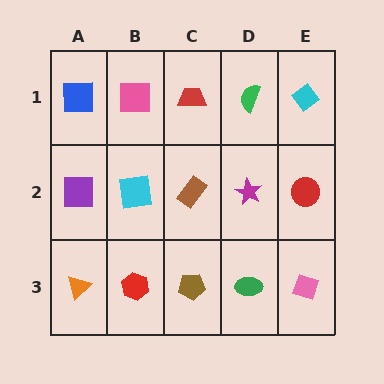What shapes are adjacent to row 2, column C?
A red trapezoid (row 1, column C), a brown pentagon (row 3, column C), a cyan square (row 2, column B), a magenta star (row 2, column D).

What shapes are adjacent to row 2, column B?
A pink square (row 1, column B), a red hexagon (row 3, column B), a purple square (row 2, column A), a brown rectangle (row 2, column C).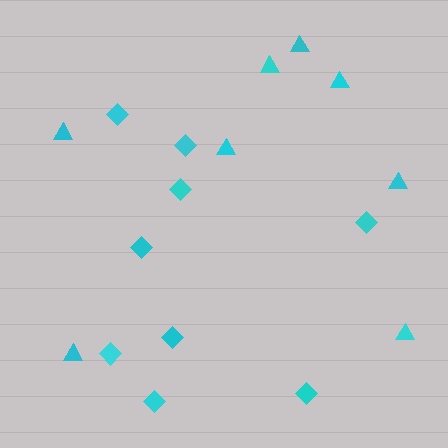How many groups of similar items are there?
There are 2 groups: one group of triangles (8) and one group of diamonds (9).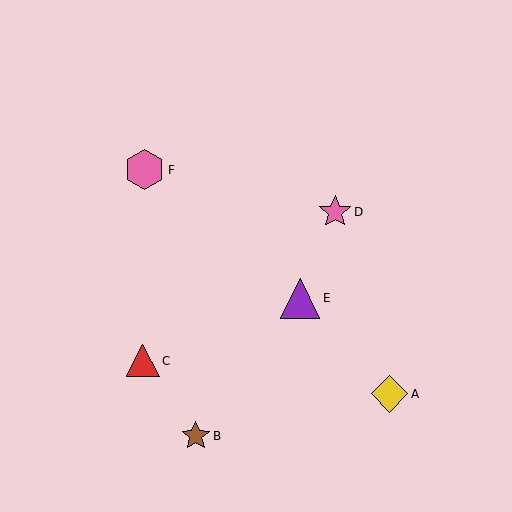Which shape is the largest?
The purple triangle (labeled E) is the largest.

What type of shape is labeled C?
Shape C is a red triangle.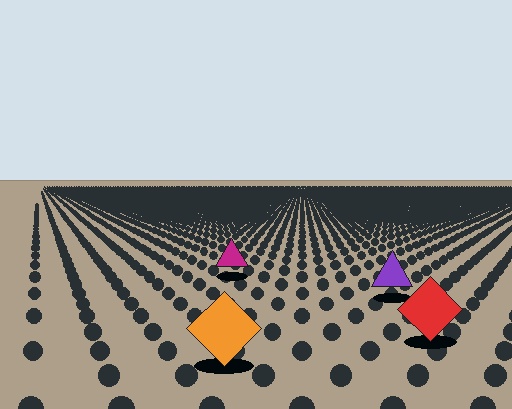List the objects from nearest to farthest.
From nearest to farthest: the orange diamond, the red diamond, the purple triangle, the magenta triangle.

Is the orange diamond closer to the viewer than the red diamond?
Yes. The orange diamond is closer — you can tell from the texture gradient: the ground texture is coarser near it.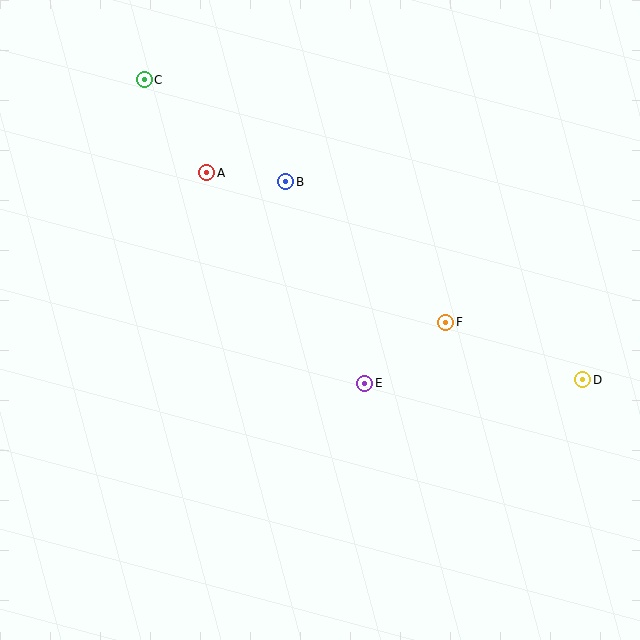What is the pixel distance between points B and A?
The distance between B and A is 79 pixels.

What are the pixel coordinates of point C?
Point C is at (144, 80).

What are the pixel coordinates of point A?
Point A is at (207, 173).